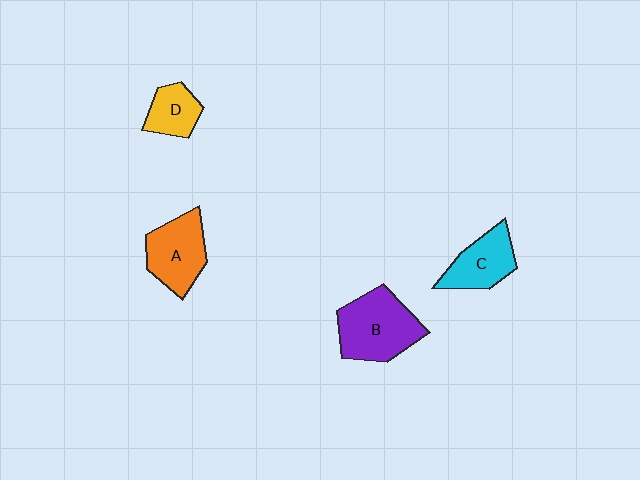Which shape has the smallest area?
Shape D (yellow).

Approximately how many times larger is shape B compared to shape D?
Approximately 2.0 times.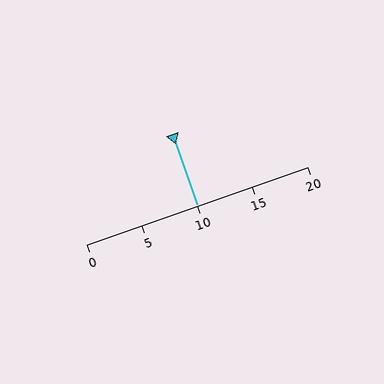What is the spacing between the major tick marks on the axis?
The major ticks are spaced 5 apart.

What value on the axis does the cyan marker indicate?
The marker indicates approximately 10.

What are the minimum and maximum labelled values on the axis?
The axis runs from 0 to 20.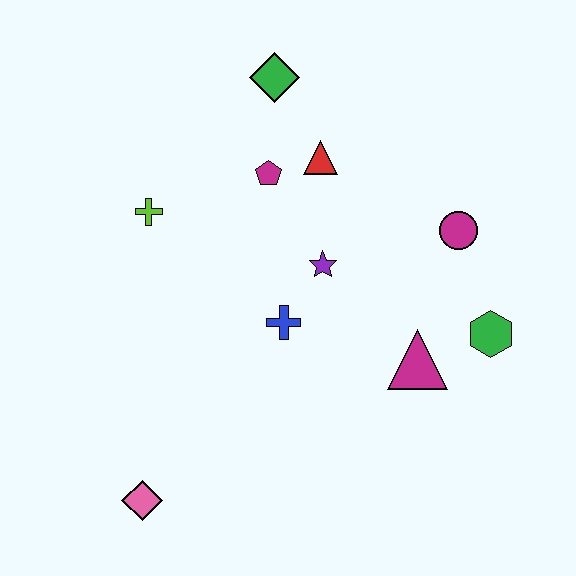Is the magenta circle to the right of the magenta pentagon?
Yes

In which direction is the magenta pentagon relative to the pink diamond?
The magenta pentagon is above the pink diamond.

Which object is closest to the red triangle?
The magenta pentagon is closest to the red triangle.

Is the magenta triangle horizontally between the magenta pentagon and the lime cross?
No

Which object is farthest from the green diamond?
The pink diamond is farthest from the green diamond.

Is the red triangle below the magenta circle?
No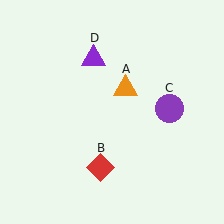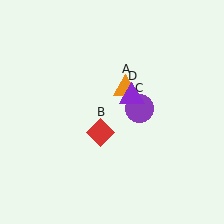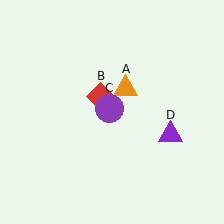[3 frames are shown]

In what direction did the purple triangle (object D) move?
The purple triangle (object D) moved down and to the right.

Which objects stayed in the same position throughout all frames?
Orange triangle (object A) remained stationary.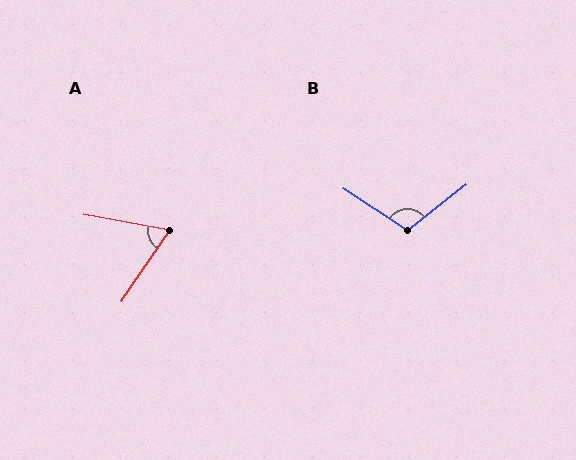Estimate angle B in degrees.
Approximately 109 degrees.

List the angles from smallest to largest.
A (66°), B (109°).